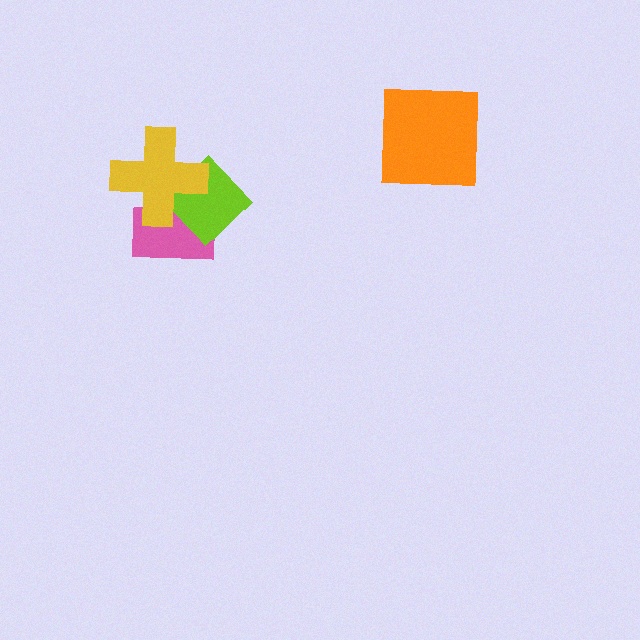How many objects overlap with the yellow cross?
2 objects overlap with the yellow cross.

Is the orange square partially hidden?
No, no other shape covers it.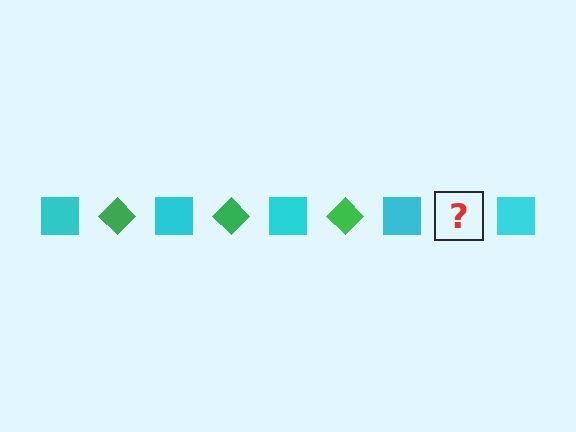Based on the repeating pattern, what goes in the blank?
The blank should be a green diamond.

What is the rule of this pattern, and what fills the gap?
The rule is that the pattern alternates between cyan square and green diamond. The gap should be filled with a green diamond.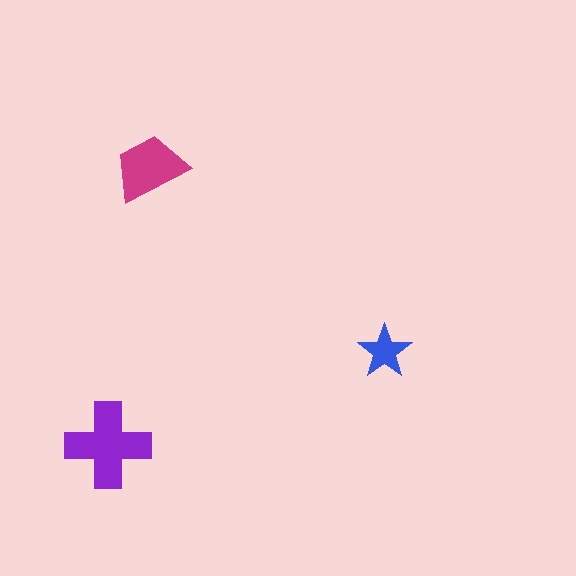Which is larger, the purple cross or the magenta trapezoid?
The purple cross.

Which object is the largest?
The purple cross.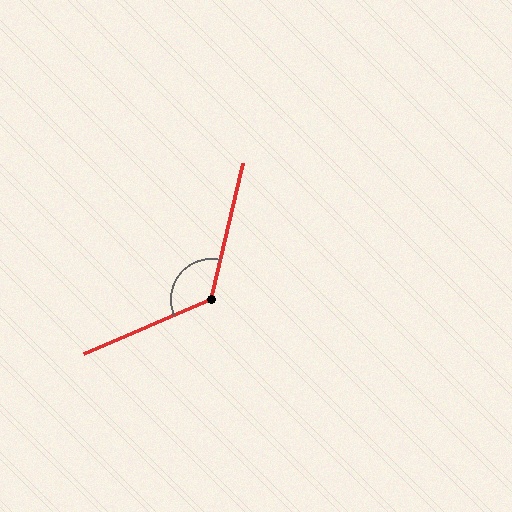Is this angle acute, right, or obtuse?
It is obtuse.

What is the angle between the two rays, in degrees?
Approximately 127 degrees.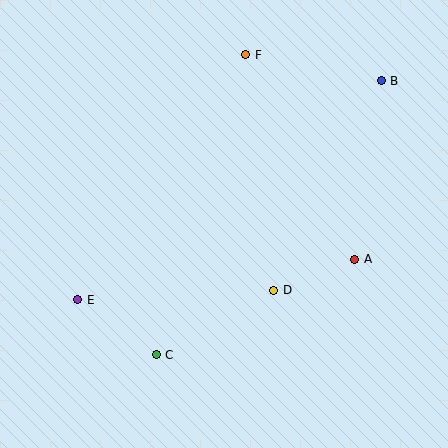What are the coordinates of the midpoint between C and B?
The midpoint between C and B is at (269, 218).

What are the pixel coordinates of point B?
Point B is at (381, 81).